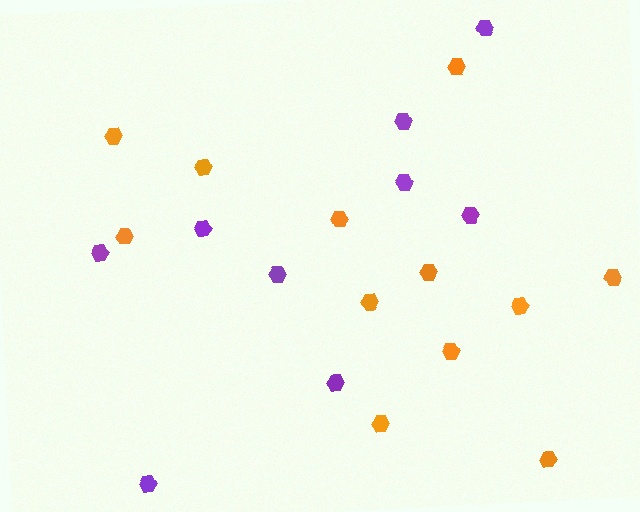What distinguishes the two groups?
There are 2 groups: one group of orange hexagons (12) and one group of purple hexagons (9).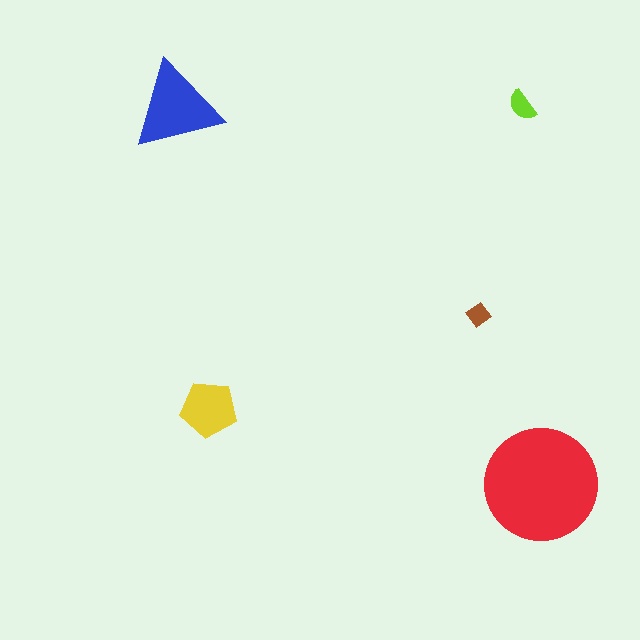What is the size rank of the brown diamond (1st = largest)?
5th.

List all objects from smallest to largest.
The brown diamond, the lime semicircle, the yellow pentagon, the blue triangle, the red circle.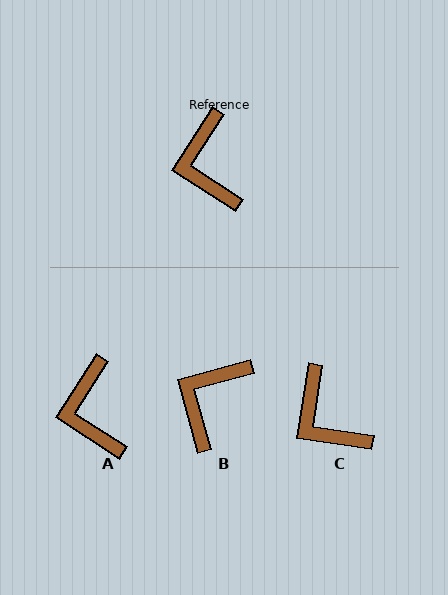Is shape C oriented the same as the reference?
No, it is off by about 24 degrees.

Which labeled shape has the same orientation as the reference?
A.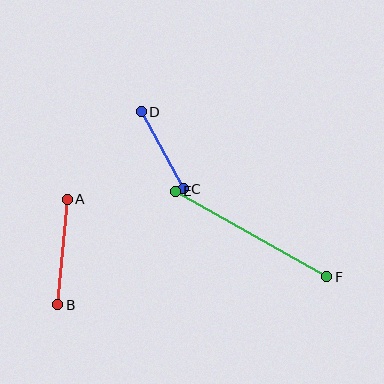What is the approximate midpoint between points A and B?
The midpoint is at approximately (63, 252) pixels.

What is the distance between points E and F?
The distance is approximately 174 pixels.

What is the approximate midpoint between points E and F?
The midpoint is at approximately (251, 234) pixels.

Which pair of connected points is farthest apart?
Points E and F are farthest apart.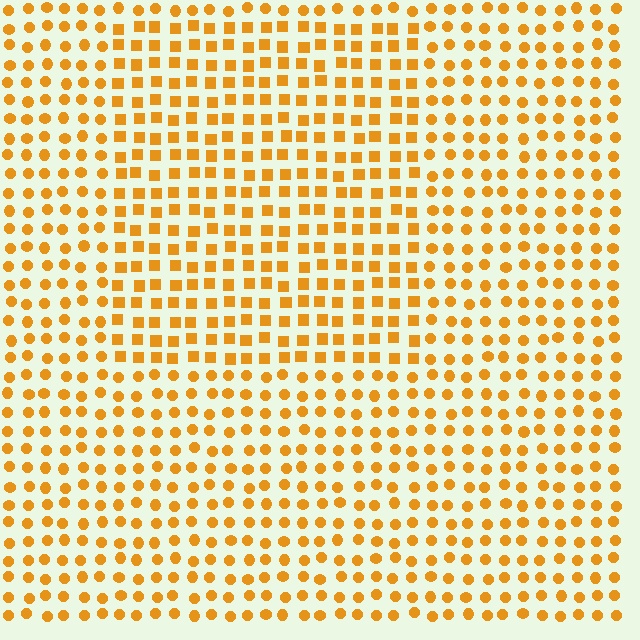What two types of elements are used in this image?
The image uses squares inside the rectangle region and circles outside it.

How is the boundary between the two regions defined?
The boundary is defined by a change in element shape: squares inside vs. circles outside. All elements share the same color and spacing.